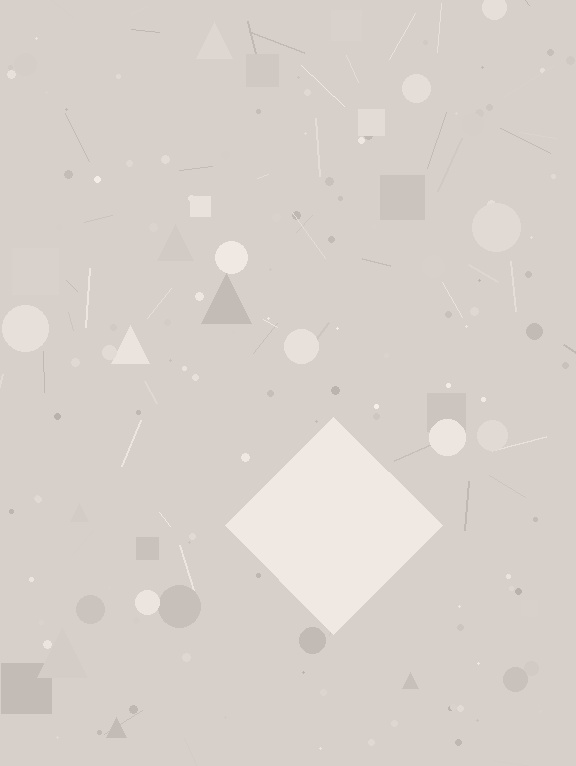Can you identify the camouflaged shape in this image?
The camouflaged shape is a diamond.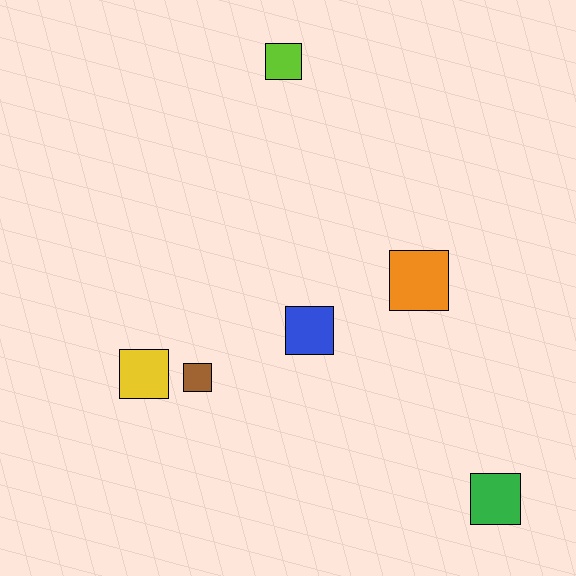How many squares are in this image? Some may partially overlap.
There are 6 squares.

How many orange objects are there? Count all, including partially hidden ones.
There is 1 orange object.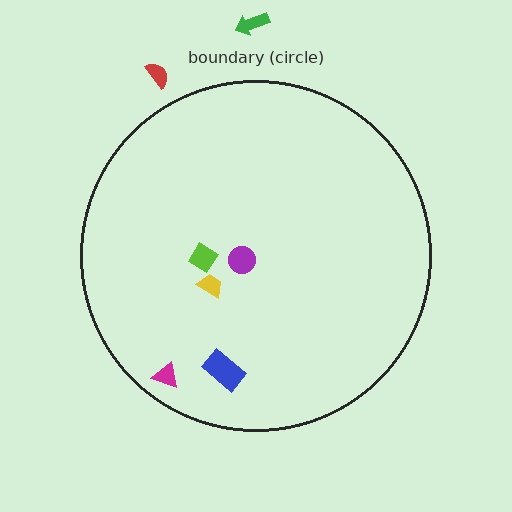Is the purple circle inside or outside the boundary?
Inside.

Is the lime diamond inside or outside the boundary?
Inside.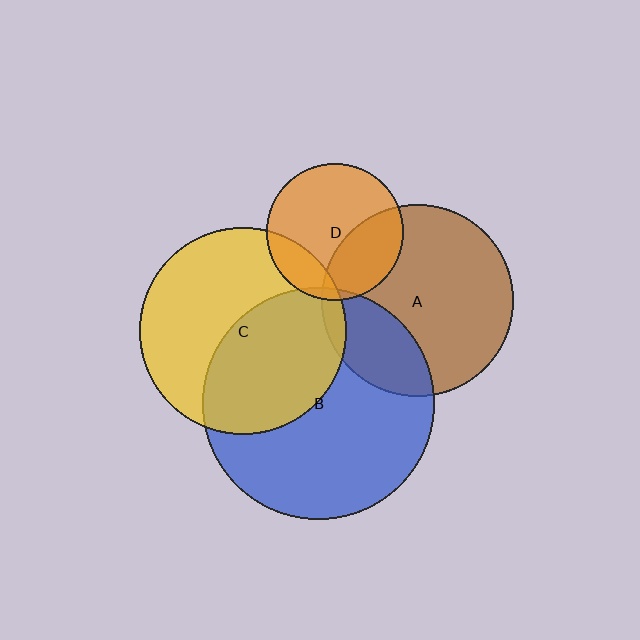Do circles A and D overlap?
Yes.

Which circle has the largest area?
Circle B (blue).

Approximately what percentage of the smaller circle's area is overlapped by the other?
Approximately 35%.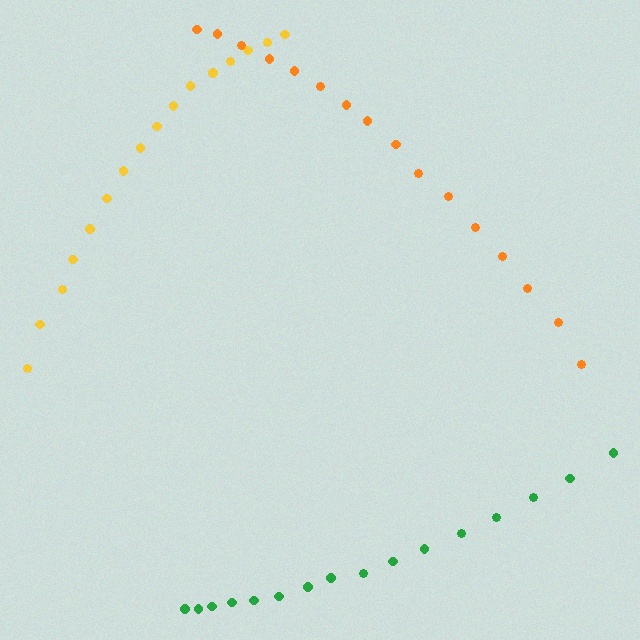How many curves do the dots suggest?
There are 3 distinct paths.